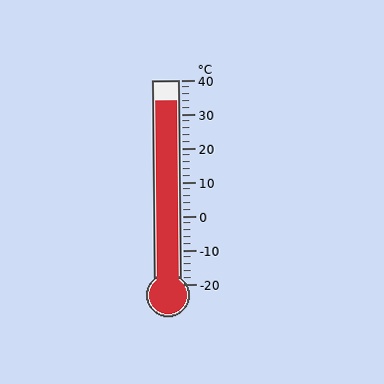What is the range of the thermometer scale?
The thermometer scale ranges from -20°C to 40°C.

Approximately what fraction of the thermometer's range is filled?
The thermometer is filled to approximately 90% of its range.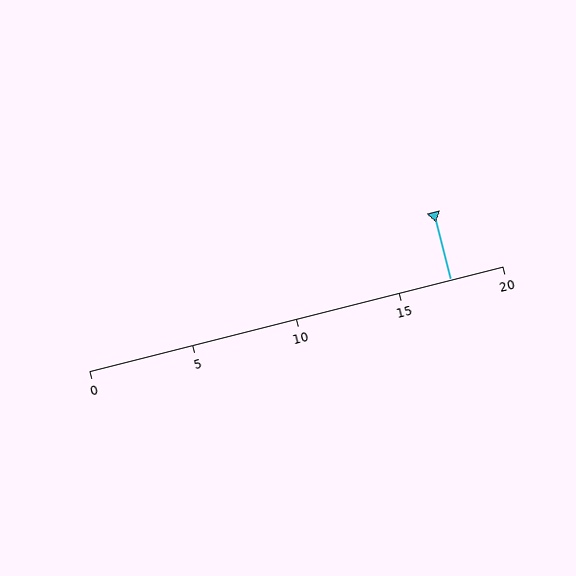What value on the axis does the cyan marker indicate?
The marker indicates approximately 17.5.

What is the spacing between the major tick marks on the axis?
The major ticks are spaced 5 apart.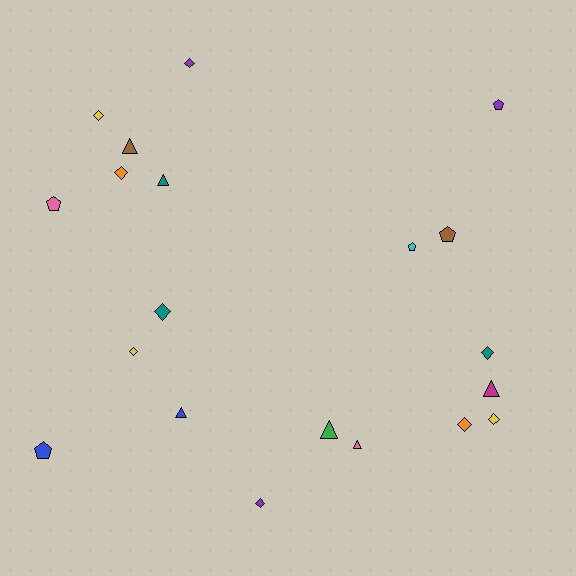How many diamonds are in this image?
There are 9 diamonds.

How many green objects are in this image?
There is 1 green object.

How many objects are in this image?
There are 20 objects.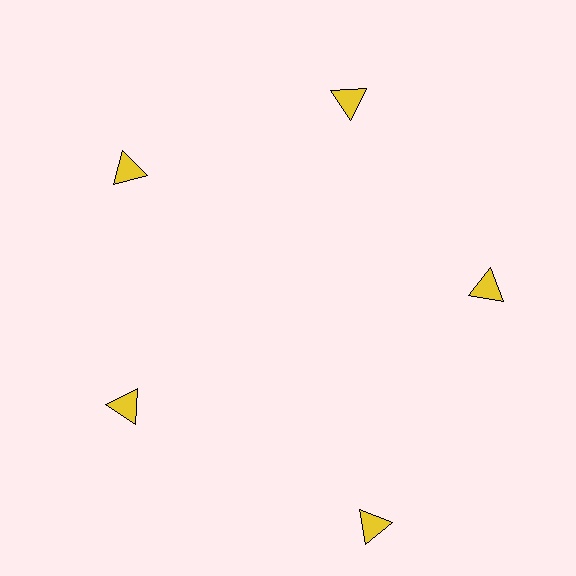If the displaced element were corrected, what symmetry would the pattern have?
It would have 5-fold rotational symmetry — the pattern would map onto itself every 72 degrees.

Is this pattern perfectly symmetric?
No. The 5 yellow triangles are arranged in a ring, but one element near the 5 o'clock position is pushed outward from the center, breaking the 5-fold rotational symmetry.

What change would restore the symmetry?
The symmetry would be restored by moving it inward, back onto the ring so that all 5 triangles sit at equal angles and equal distance from the center.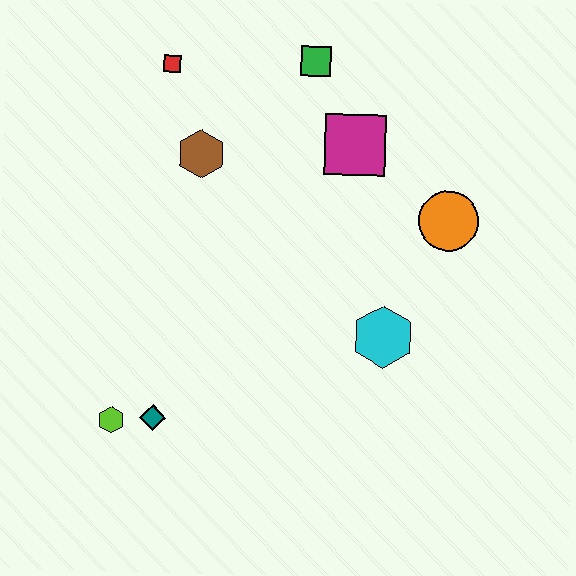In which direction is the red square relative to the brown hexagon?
The red square is above the brown hexagon.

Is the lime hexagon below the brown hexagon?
Yes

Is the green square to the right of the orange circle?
No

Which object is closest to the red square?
The brown hexagon is closest to the red square.